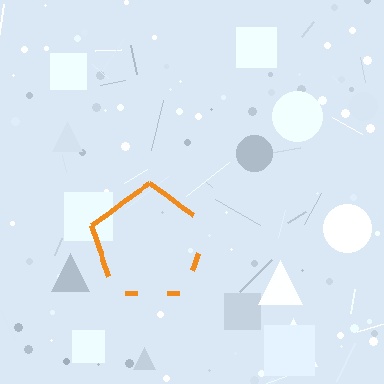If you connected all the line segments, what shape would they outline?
They would outline a pentagon.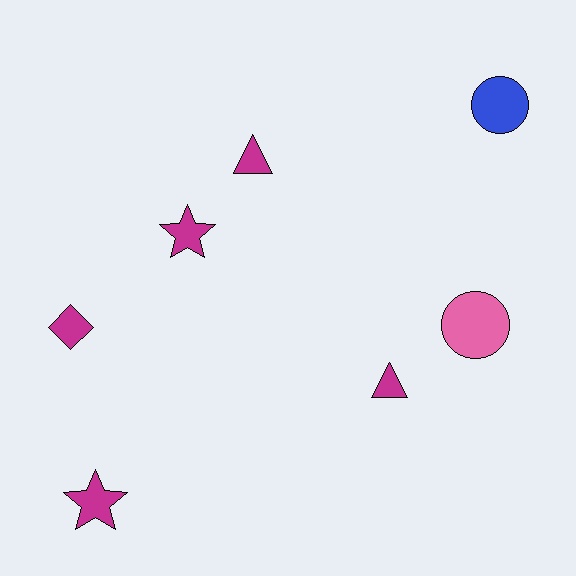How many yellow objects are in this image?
There are no yellow objects.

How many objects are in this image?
There are 7 objects.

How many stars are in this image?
There are 2 stars.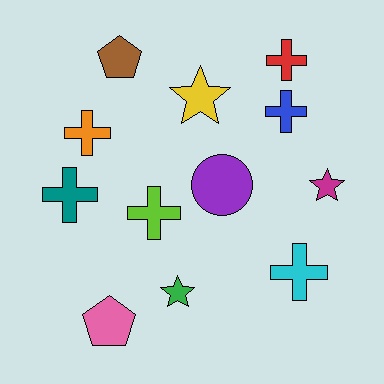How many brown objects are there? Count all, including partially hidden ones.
There is 1 brown object.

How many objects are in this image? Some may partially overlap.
There are 12 objects.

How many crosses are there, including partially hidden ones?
There are 6 crosses.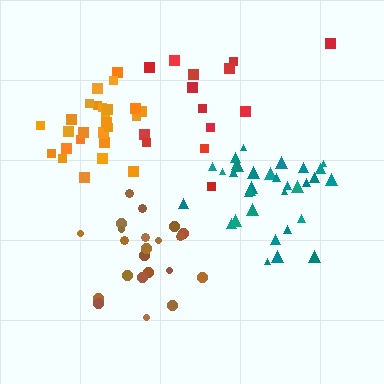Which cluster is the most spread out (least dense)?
Red.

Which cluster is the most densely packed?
Orange.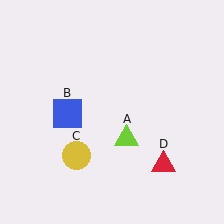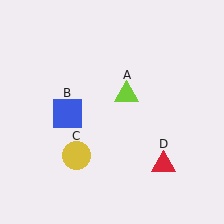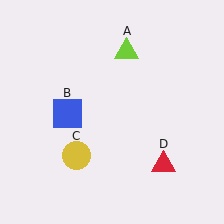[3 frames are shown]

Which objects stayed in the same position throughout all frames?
Blue square (object B) and yellow circle (object C) and red triangle (object D) remained stationary.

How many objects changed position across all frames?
1 object changed position: lime triangle (object A).